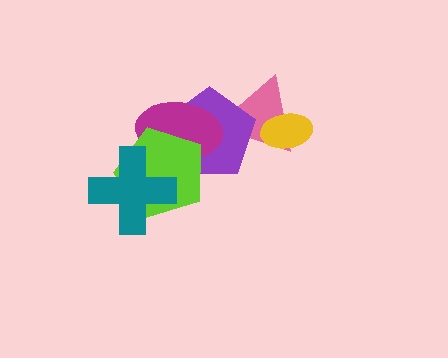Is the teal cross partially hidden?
No, no other shape covers it.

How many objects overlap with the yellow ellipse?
1 object overlaps with the yellow ellipse.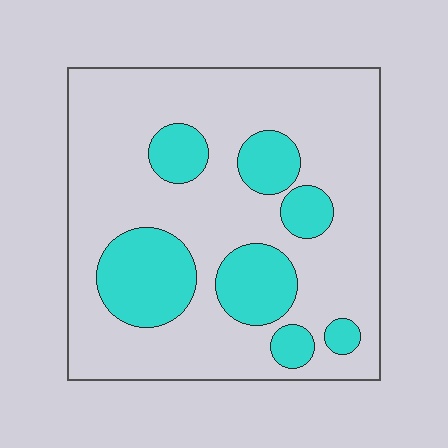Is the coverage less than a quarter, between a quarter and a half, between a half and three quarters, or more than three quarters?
Less than a quarter.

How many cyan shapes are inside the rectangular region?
7.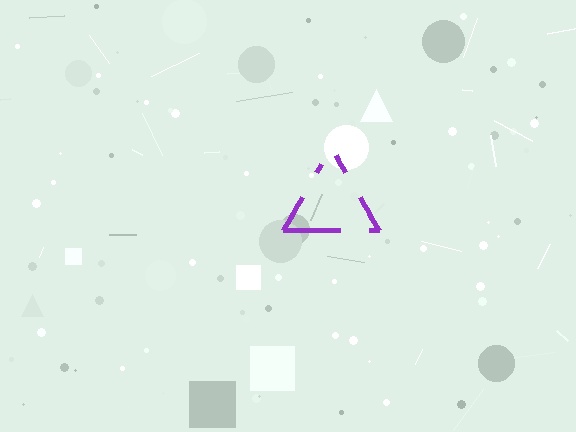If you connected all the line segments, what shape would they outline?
They would outline a triangle.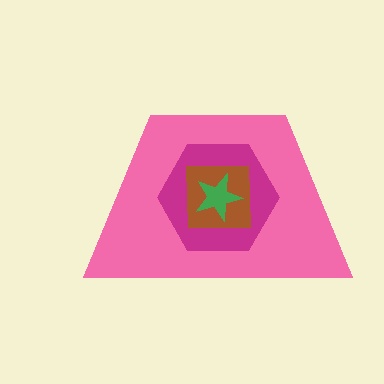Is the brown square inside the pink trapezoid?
Yes.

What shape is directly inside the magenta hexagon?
The brown square.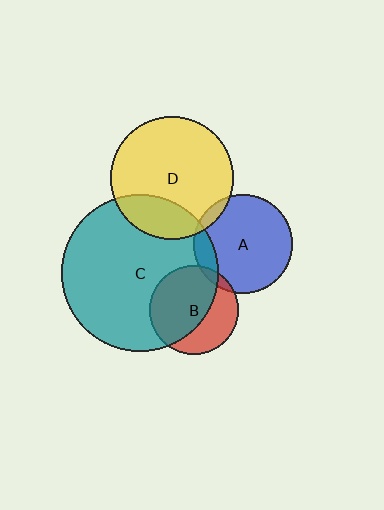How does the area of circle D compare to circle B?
Approximately 1.9 times.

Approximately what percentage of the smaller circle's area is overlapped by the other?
Approximately 5%.